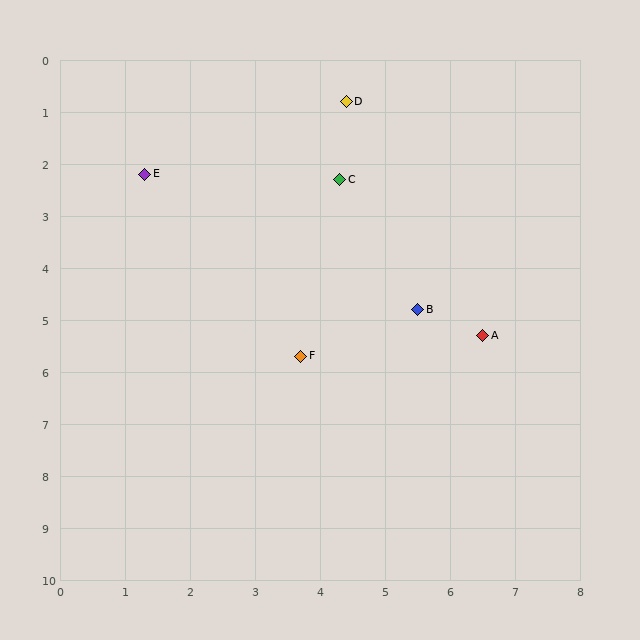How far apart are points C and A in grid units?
Points C and A are about 3.7 grid units apart.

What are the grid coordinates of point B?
Point B is at approximately (5.5, 4.8).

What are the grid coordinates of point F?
Point F is at approximately (3.7, 5.7).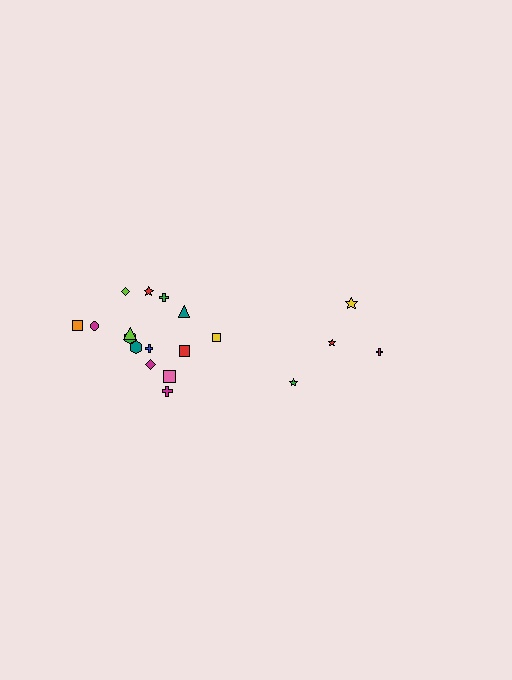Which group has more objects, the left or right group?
The left group.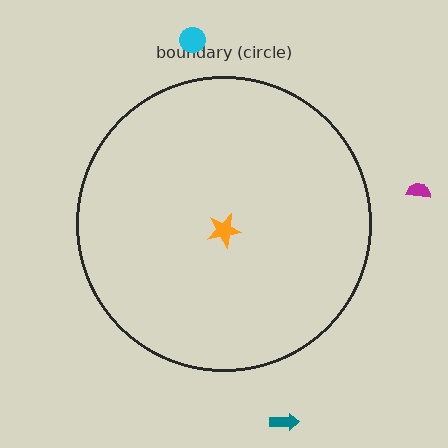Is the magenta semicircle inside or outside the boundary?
Outside.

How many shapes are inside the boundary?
1 inside, 3 outside.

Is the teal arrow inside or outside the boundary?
Outside.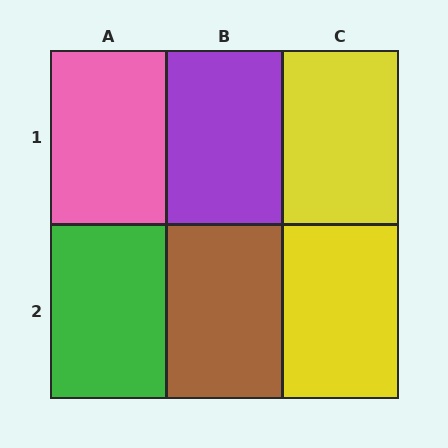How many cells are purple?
1 cell is purple.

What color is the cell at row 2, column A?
Green.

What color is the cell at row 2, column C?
Yellow.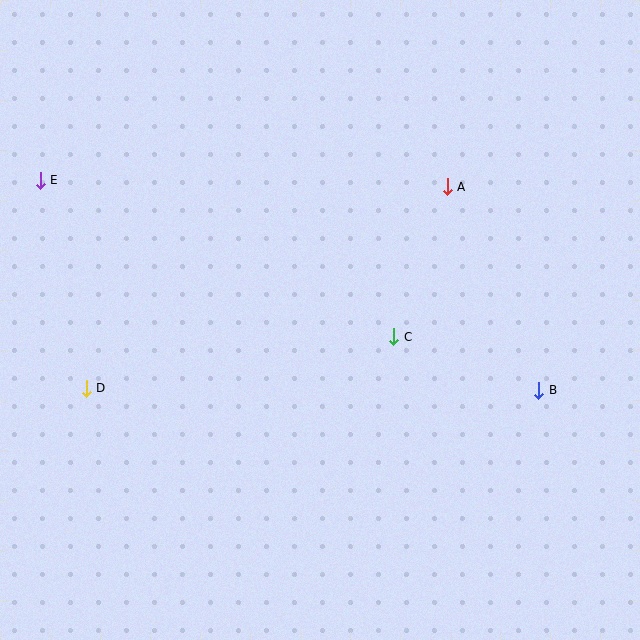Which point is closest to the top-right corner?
Point A is closest to the top-right corner.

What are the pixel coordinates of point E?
Point E is at (40, 180).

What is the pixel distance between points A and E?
The distance between A and E is 407 pixels.